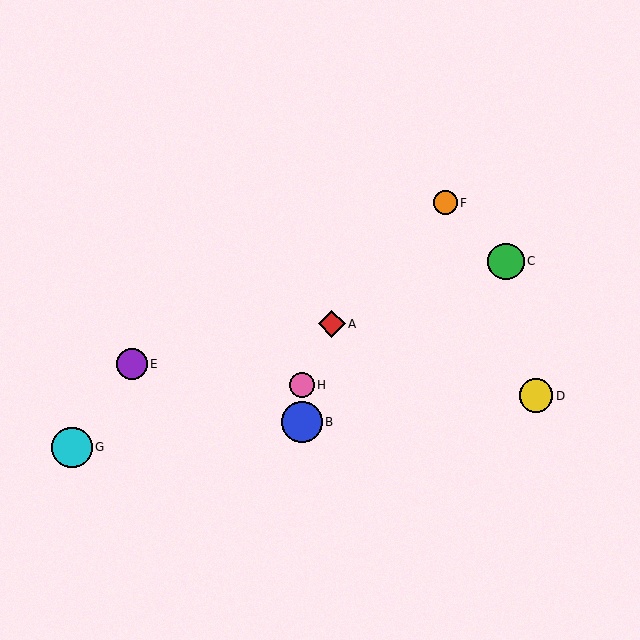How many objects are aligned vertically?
2 objects (B, H) are aligned vertically.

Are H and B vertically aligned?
Yes, both are at x≈302.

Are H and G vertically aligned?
No, H is at x≈302 and G is at x≈72.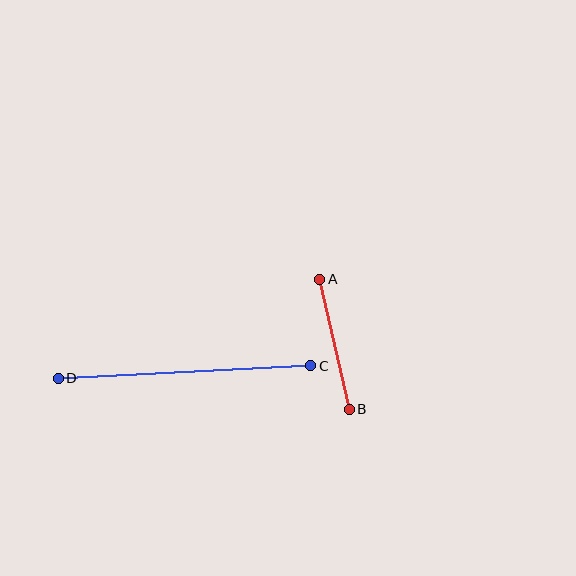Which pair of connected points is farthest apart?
Points C and D are farthest apart.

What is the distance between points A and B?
The distance is approximately 133 pixels.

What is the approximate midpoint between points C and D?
The midpoint is at approximately (185, 372) pixels.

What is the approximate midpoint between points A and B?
The midpoint is at approximately (335, 344) pixels.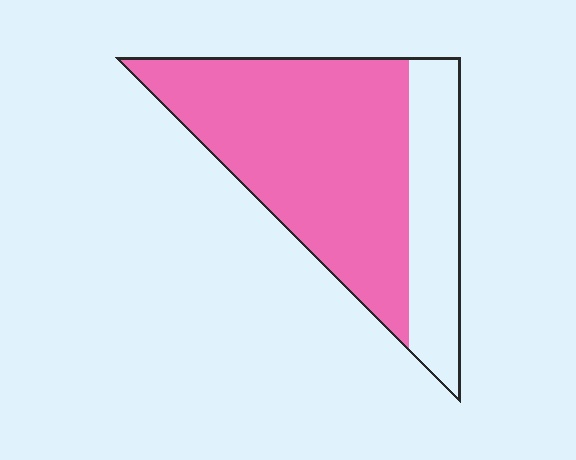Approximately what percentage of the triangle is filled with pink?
Approximately 70%.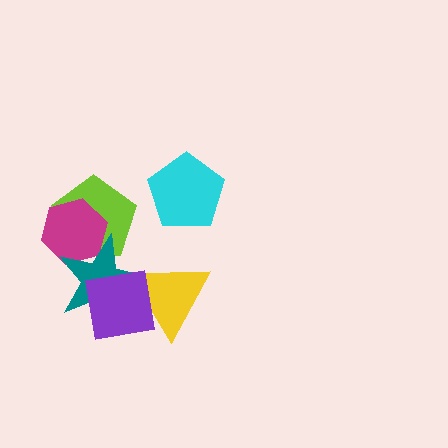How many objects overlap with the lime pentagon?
2 objects overlap with the lime pentagon.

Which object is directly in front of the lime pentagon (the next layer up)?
The magenta hexagon is directly in front of the lime pentagon.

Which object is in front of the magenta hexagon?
The teal star is in front of the magenta hexagon.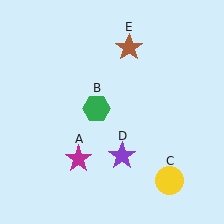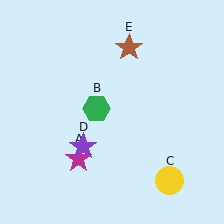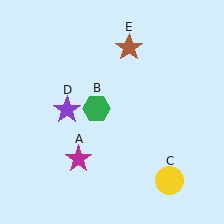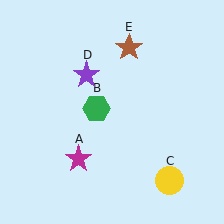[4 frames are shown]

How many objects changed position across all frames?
1 object changed position: purple star (object D).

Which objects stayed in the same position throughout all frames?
Magenta star (object A) and green hexagon (object B) and yellow circle (object C) and brown star (object E) remained stationary.